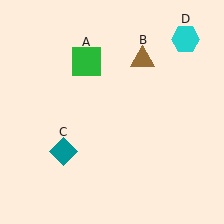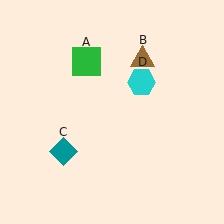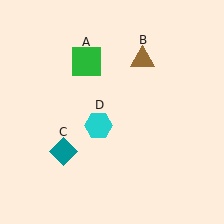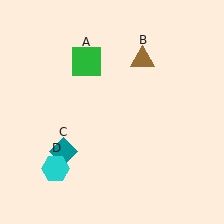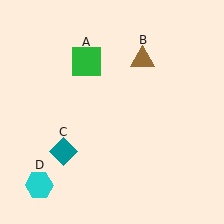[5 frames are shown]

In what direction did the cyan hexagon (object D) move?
The cyan hexagon (object D) moved down and to the left.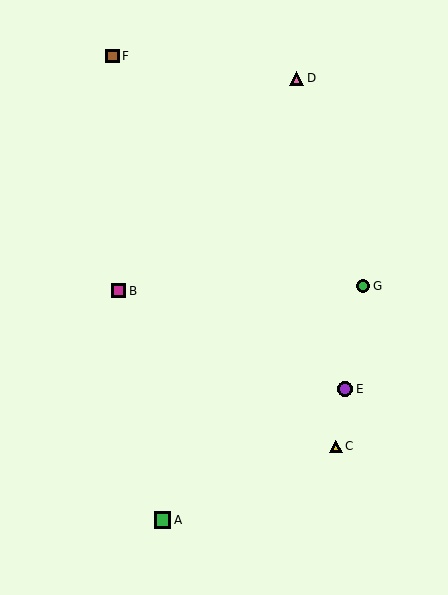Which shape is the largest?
The green square (labeled A) is the largest.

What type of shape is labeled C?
Shape C is a yellow triangle.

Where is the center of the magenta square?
The center of the magenta square is at (119, 291).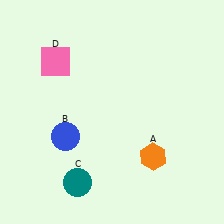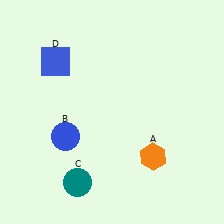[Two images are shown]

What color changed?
The square (D) changed from pink in Image 1 to blue in Image 2.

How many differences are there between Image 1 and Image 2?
There is 1 difference between the two images.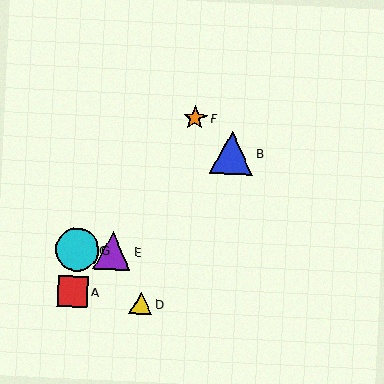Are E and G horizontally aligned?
Yes, both are at y≈251.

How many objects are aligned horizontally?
3 objects (C, E, G) are aligned horizontally.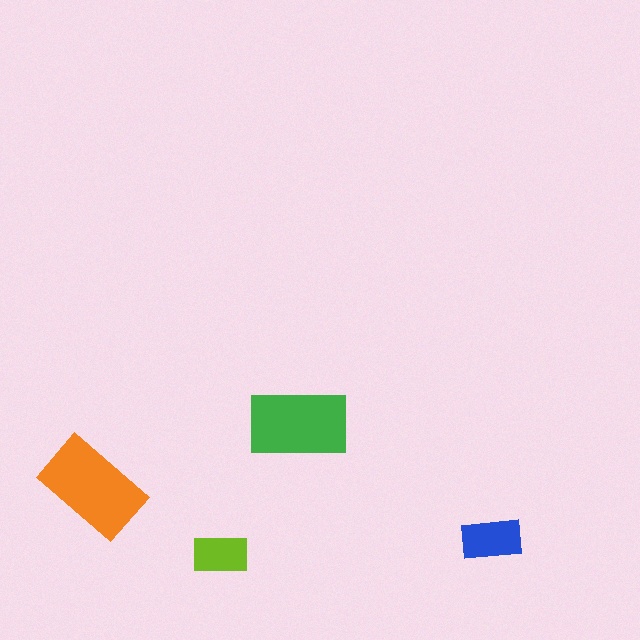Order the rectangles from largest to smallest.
the orange one, the green one, the blue one, the lime one.